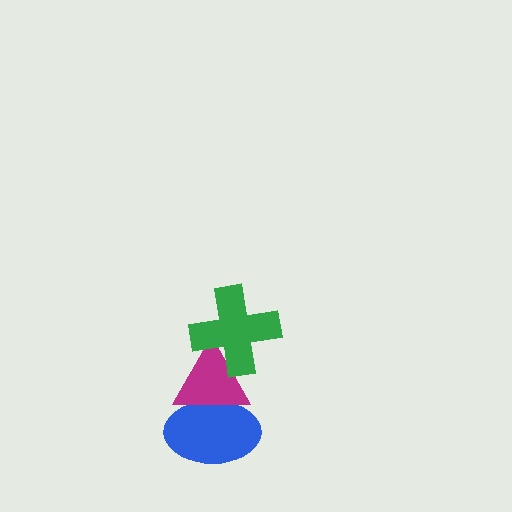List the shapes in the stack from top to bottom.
From top to bottom: the green cross, the magenta triangle, the blue ellipse.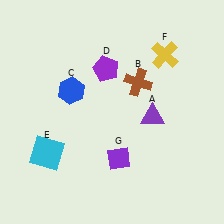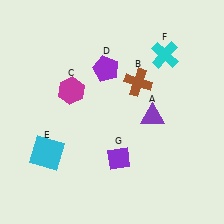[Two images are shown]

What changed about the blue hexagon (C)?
In Image 1, C is blue. In Image 2, it changed to magenta.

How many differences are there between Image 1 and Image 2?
There are 2 differences between the two images.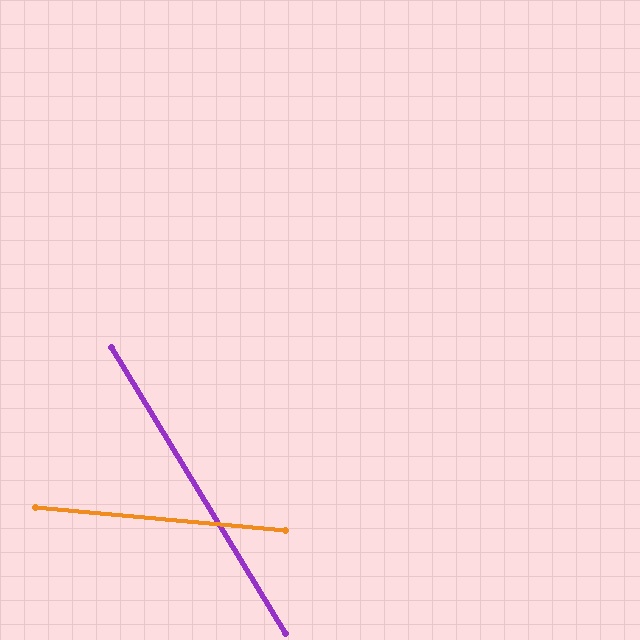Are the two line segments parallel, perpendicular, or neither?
Neither parallel nor perpendicular — they differ by about 53°.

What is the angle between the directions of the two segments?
Approximately 53 degrees.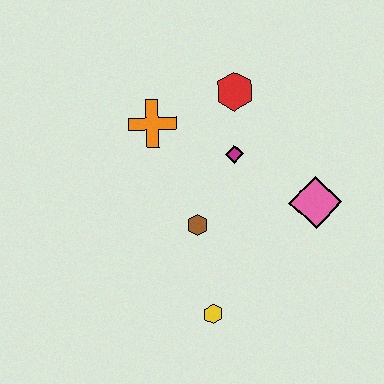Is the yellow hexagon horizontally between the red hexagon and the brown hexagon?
Yes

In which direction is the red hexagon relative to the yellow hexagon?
The red hexagon is above the yellow hexagon.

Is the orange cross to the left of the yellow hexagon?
Yes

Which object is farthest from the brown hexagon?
The red hexagon is farthest from the brown hexagon.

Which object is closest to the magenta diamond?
The red hexagon is closest to the magenta diamond.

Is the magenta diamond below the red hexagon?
Yes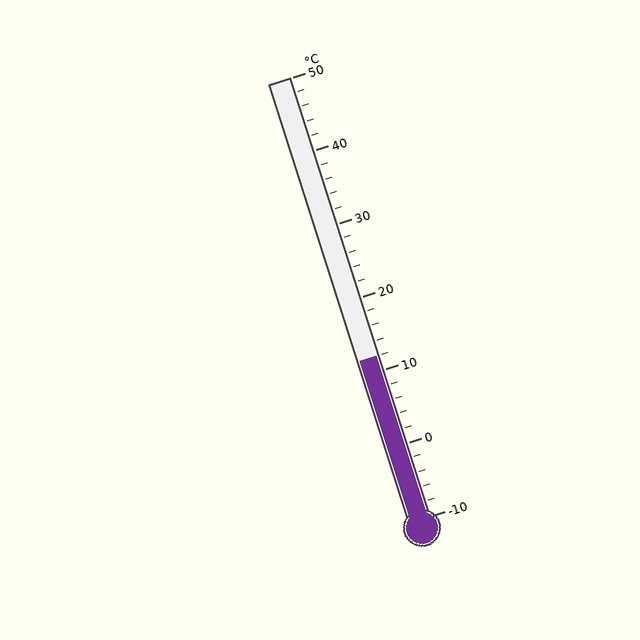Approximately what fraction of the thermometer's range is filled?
The thermometer is filled to approximately 35% of its range.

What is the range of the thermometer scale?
The thermometer scale ranges from -10°C to 50°C.